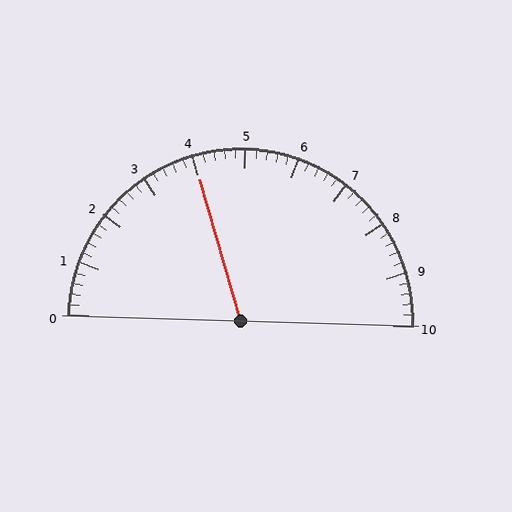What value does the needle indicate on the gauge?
The needle indicates approximately 4.0.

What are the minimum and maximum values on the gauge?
The gauge ranges from 0 to 10.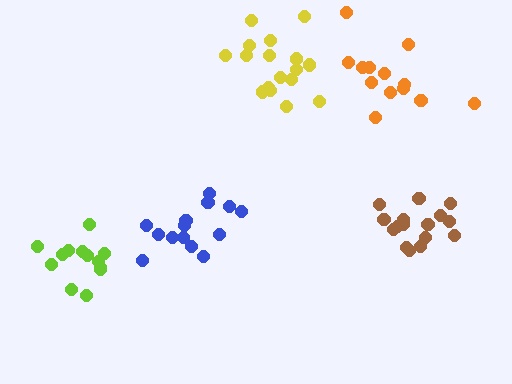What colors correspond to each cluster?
The clusters are colored: orange, yellow, lime, blue, brown.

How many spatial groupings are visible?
There are 5 spatial groupings.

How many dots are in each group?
Group 1: 13 dots, Group 2: 17 dots, Group 3: 13 dots, Group 4: 14 dots, Group 5: 17 dots (74 total).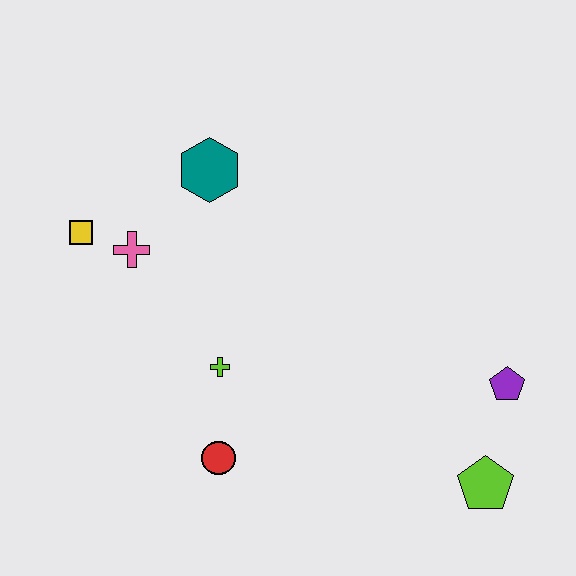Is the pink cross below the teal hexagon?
Yes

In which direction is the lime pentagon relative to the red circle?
The lime pentagon is to the right of the red circle.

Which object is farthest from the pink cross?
The lime pentagon is farthest from the pink cross.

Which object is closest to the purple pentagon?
The lime pentagon is closest to the purple pentagon.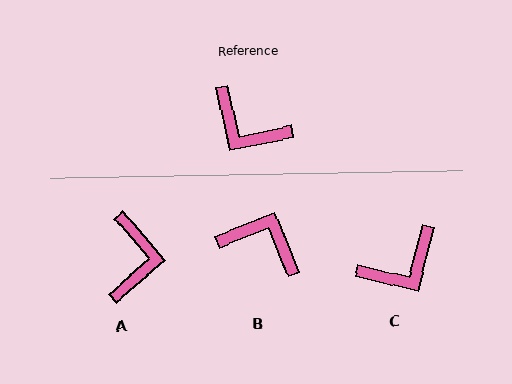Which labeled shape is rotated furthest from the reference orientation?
B, about 170 degrees away.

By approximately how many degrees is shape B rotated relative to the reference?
Approximately 170 degrees clockwise.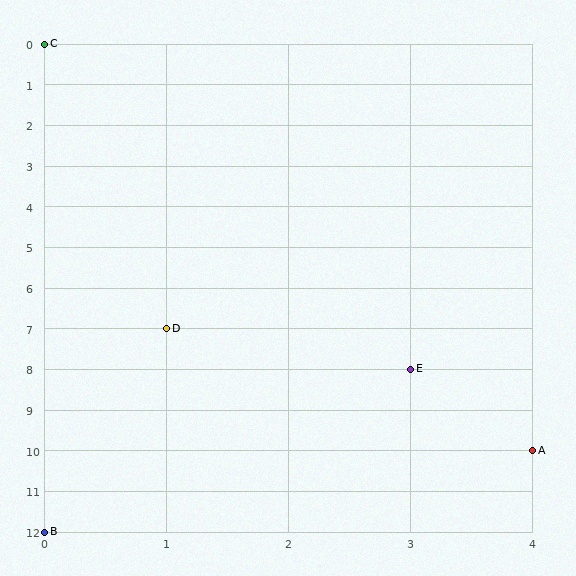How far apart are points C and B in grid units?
Points C and B are 12 rows apart.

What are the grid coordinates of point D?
Point D is at grid coordinates (1, 7).